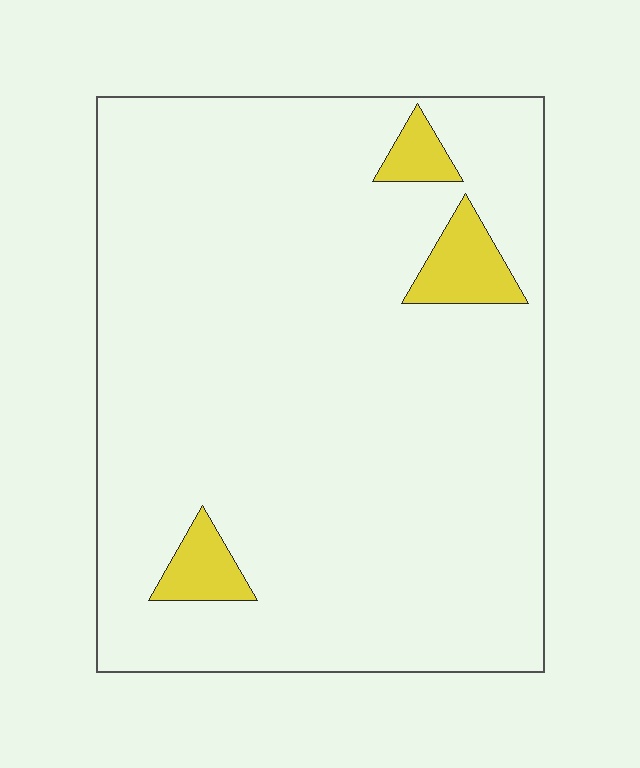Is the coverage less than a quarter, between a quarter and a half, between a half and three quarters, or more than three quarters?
Less than a quarter.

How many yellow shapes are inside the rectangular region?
3.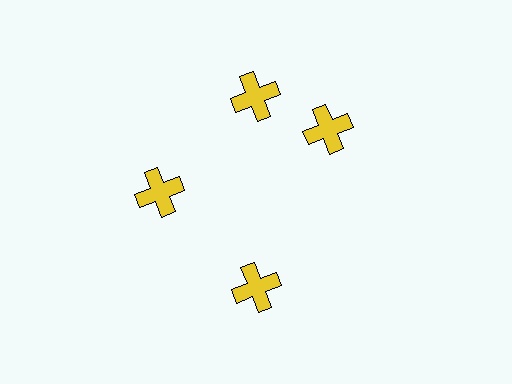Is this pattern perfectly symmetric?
No. The 4 yellow crosses are arranged in a ring, but one element near the 3 o'clock position is rotated out of alignment along the ring, breaking the 4-fold rotational symmetry.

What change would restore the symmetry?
The symmetry would be restored by rotating it back into even spacing with its neighbors so that all 4 crosses sit at equal angles and equal distance from the center.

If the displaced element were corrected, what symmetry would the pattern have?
It would have 4-fold rotational symmetry — the pattern would map onto itself every 90 degrees.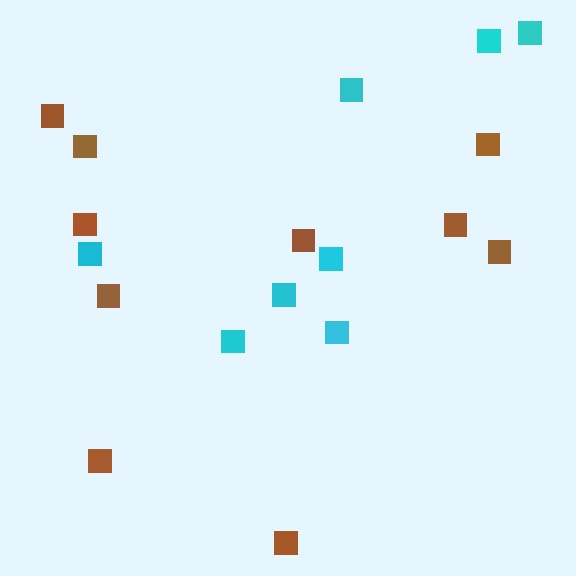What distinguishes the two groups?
There are 2 groups: one group of brown squares (10) and one group of cyan squares (8).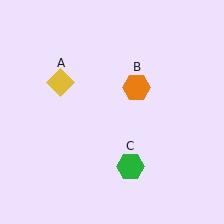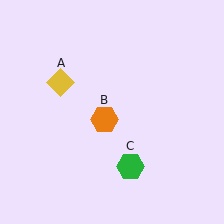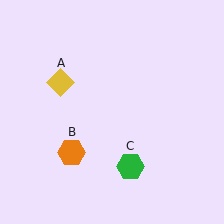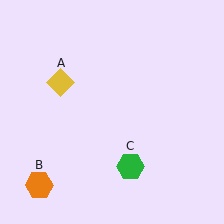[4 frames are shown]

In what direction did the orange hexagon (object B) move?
The orange hexagon (object B) moved down and to the left.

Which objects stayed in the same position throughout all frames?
Yellow diamond (object A) and green hexagon (object C) remained stationary.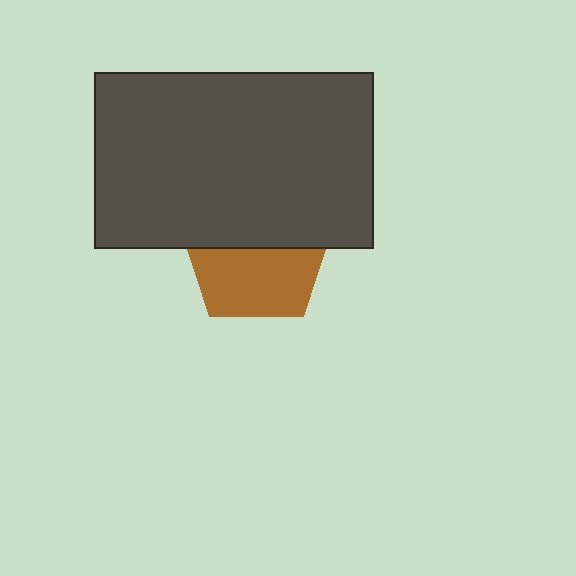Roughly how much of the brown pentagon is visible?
About half of it is visible (roughly 52%).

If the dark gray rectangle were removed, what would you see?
You would see the complete brown pentagon.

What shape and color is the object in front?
The object in front is a dark gray rectangle.